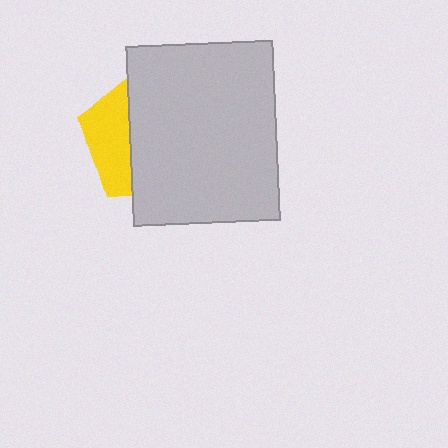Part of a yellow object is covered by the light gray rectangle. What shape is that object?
It is a pentagon.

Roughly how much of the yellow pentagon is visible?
A small part of it is visible (roughly 33%).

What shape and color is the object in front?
The object in front is a light gray rectangle.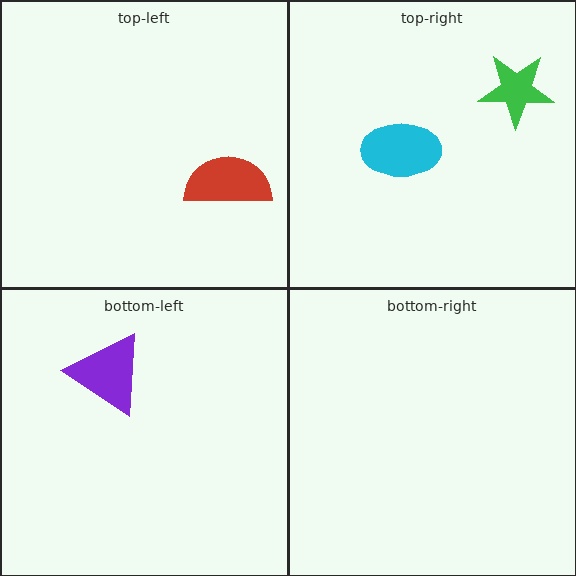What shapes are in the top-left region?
The red semicircle.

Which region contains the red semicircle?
The top-left region.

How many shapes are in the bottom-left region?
1.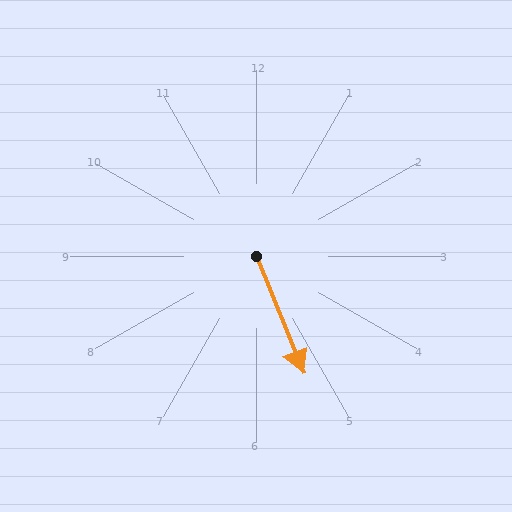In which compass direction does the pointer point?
South.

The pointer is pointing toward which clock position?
Roughly 5 o'clock.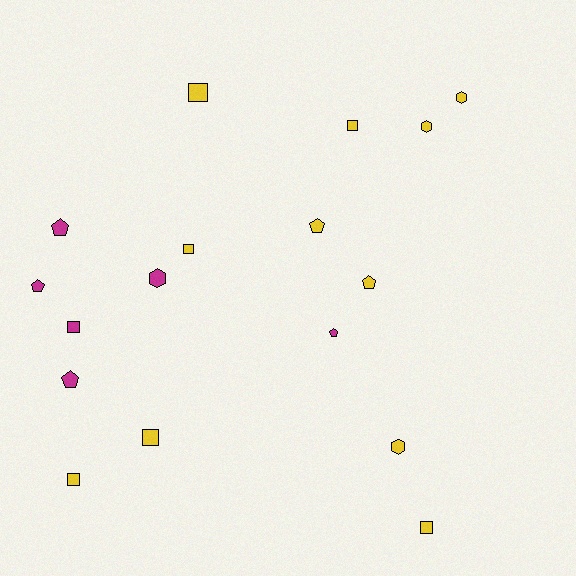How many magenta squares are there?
There is 1 magenta square.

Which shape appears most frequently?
Square, with 7 objects.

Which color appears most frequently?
Yellow, with 11 objects.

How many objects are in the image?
There are 17 objects.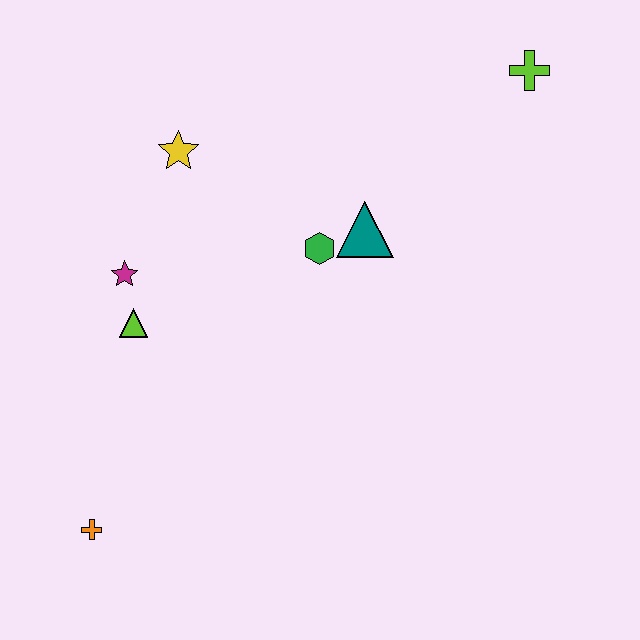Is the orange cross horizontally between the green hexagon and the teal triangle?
No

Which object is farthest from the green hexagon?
The orange cross is farthest from the green hexagon.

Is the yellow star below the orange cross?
No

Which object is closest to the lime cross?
The teal triangle is closest to the lime cross.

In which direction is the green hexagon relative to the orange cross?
The green hexagon is above the orange cross.